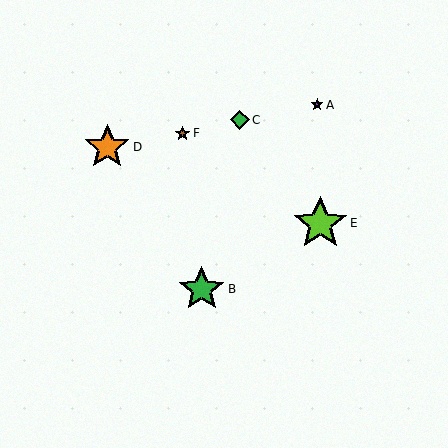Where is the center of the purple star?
The center of the purple star is at (317, 105).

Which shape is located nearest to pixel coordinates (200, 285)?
The green star (labeled B) at (202, 289) is nearest to that location.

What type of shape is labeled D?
Shape D is an orange star.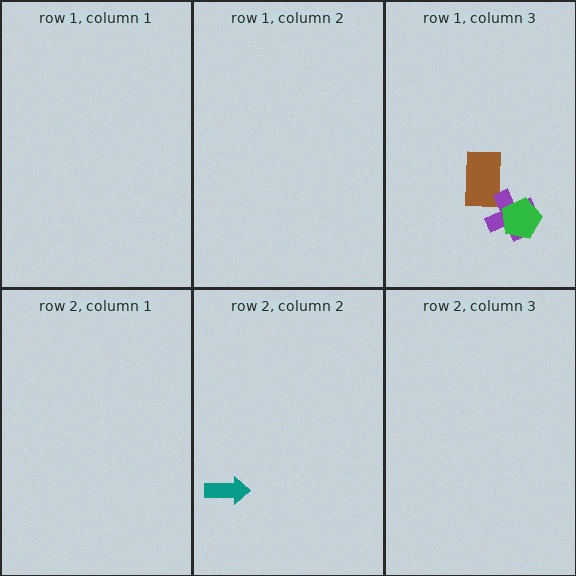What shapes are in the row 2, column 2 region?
The teal arrow.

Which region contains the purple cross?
The row 1, column 3 region.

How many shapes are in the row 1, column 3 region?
3.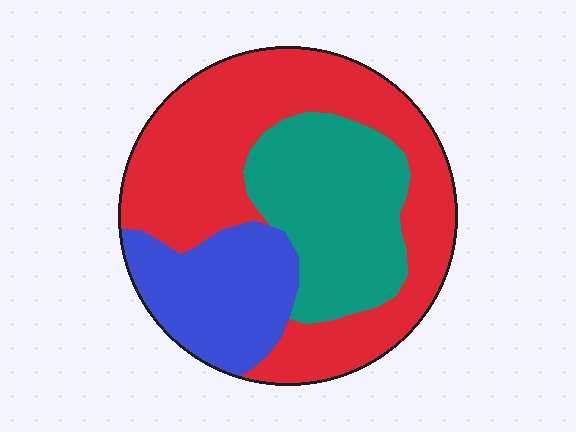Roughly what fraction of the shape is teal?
Teal covers 28% of the shape.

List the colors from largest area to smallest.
From largest to smallest: red, teal, blue.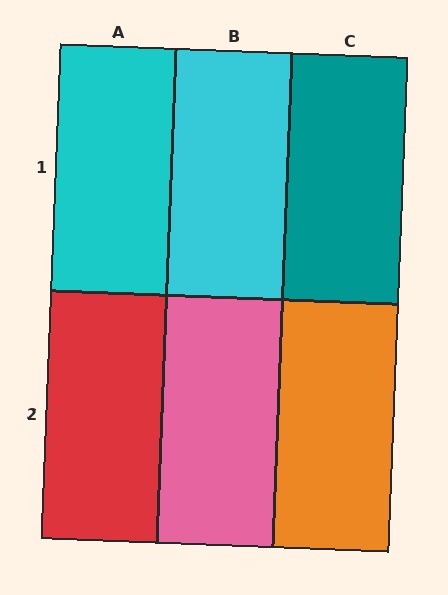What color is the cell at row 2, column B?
Pink.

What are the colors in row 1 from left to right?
Cyan, cyan, teal.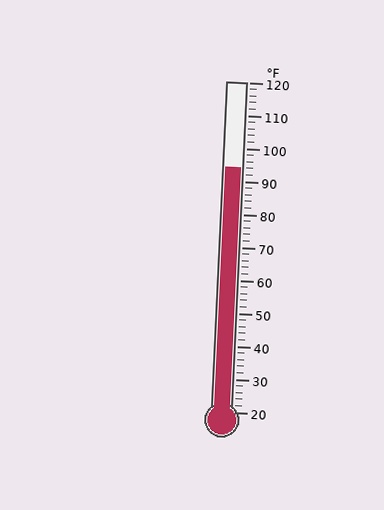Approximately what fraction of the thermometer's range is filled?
The thermometer is filled to approximately 75% of its range.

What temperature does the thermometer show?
The thermometer shows approximately 94°F.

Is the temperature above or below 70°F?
The temperature is above 70°F.